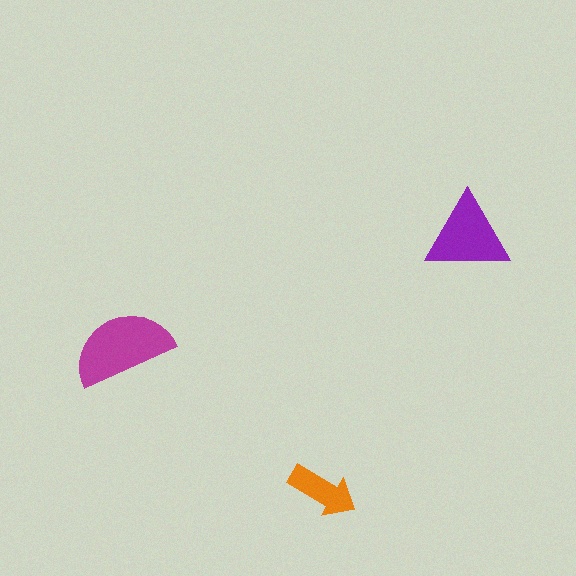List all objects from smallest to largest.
The orange arrow, the purple triangle, the magenta semicircle.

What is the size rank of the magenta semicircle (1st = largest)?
1st.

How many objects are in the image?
There are 3 objects in the image.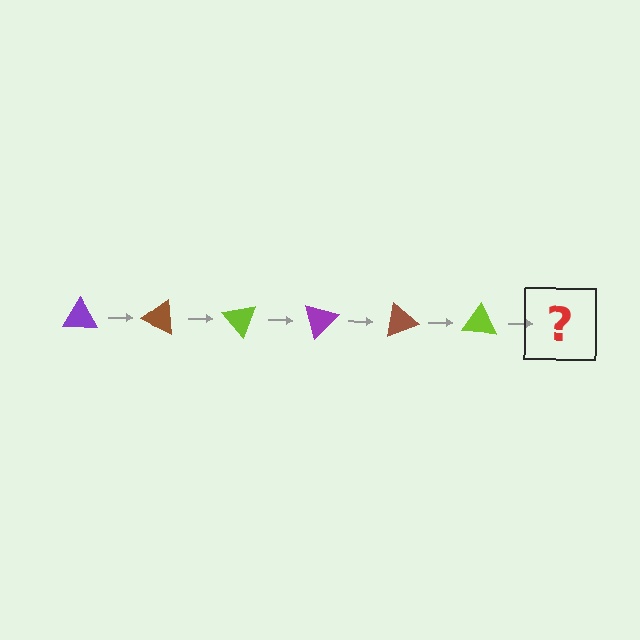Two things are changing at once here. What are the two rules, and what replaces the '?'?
The two rules are that it rotates 25 degrees each step and the color cycles through purple, brown, and lime. The '?' should be a purple triangle, rotated 150 degrees from the start.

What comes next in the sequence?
The next element should be a purple triangle, rotated 150 degrees from the start.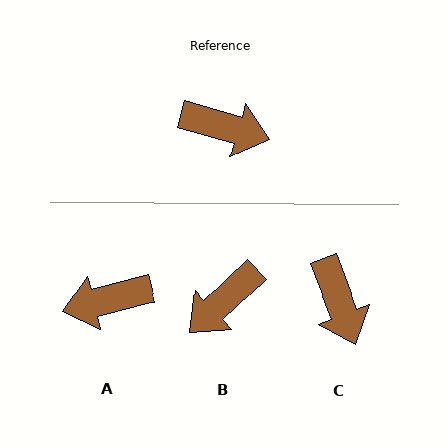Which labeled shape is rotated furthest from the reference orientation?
A, about 149 degrees away.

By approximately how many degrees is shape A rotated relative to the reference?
Approximately 149 degrees clockwise.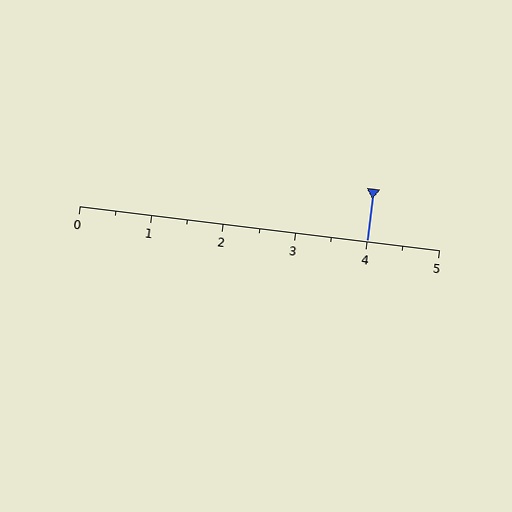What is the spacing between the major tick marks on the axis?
The major ticks are spaced 1 apart.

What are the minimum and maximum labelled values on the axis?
The axis runs from 0 to 5.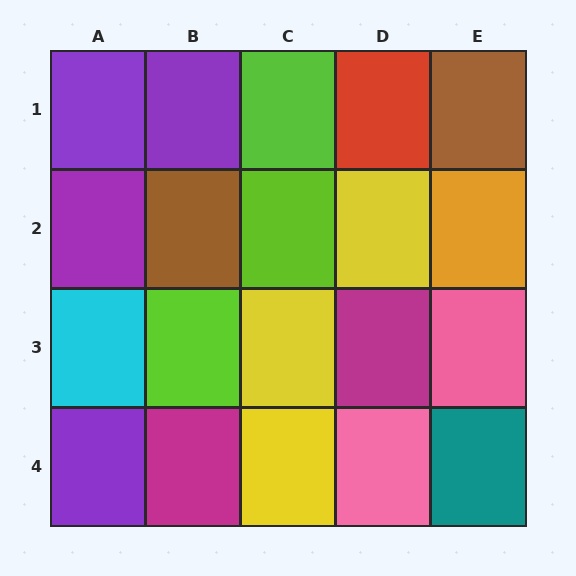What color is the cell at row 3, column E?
Pink.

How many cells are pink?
2 cells are pink.